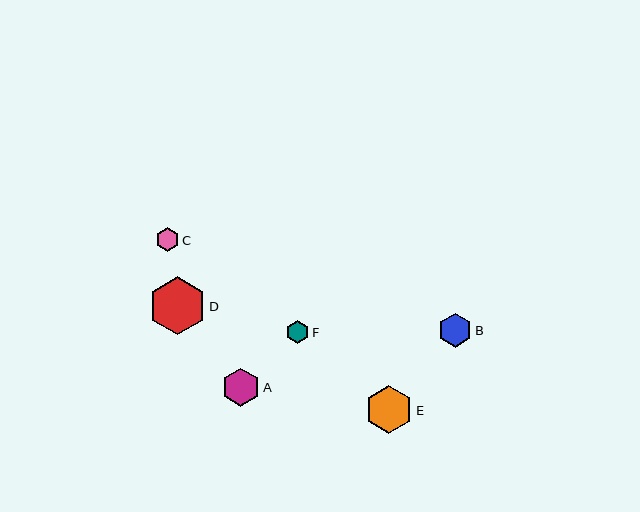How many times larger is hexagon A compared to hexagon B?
Hexagon A is approximately 1.1 times the size of hexagon B.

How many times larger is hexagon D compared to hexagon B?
Hexagon D is approximately 1.7 times the size of hexagon B.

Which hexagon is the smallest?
Hexagon F is the smallest with a size of approximately 23 pixels.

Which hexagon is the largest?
Hexagon D is the largest with a size of approximately 58 pixels.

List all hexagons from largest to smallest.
From largest to smallest: D, E, A, B, C, F.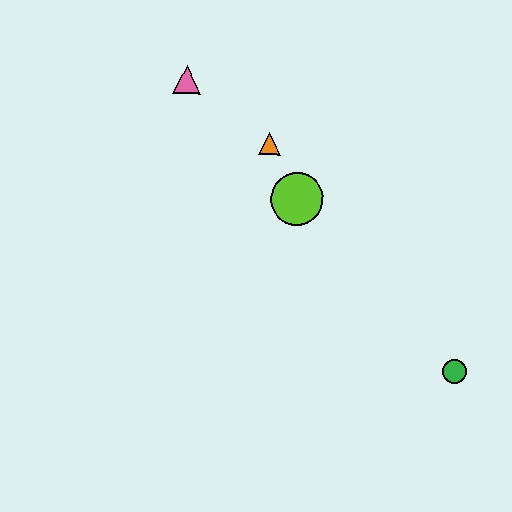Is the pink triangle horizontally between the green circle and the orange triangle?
No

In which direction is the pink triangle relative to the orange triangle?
The pink triangle is to the left of the orange triangle.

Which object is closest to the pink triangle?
The orange triangle is closest to the pink triangle.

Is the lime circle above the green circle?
Yes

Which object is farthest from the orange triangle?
The green circle is farthest from the orange triangle.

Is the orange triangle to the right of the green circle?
No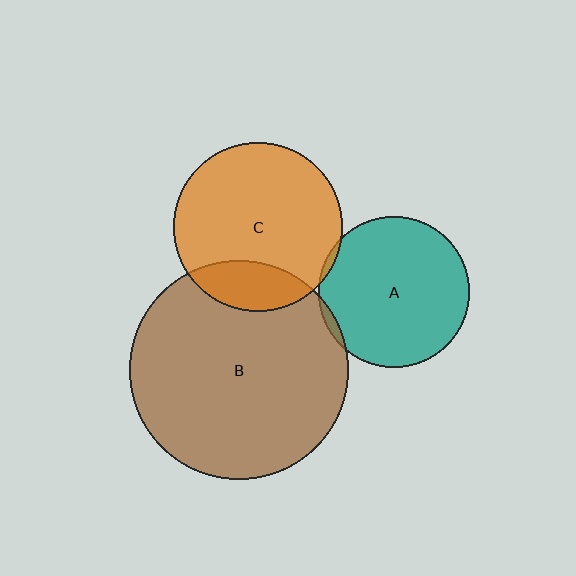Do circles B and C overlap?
Yes.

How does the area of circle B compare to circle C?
Approximately 1.7 times.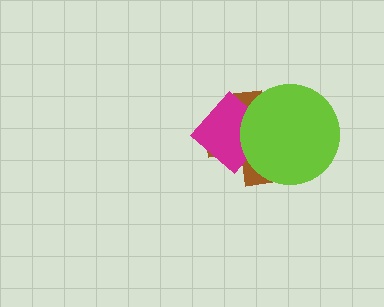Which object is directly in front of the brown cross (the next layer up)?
The magenta diamond is directly in front of the brown cross.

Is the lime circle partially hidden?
No, no other shape covers it.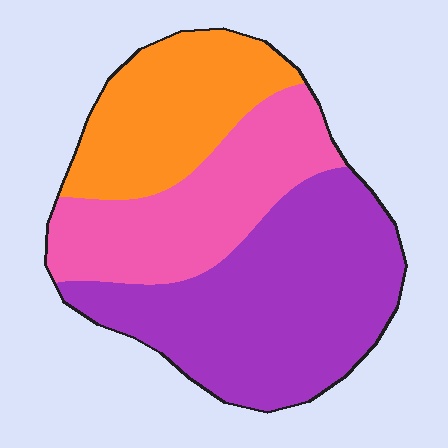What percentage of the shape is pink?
Pink covers 29% of the shape.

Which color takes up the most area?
Purple, at roughly 45%.